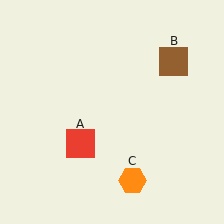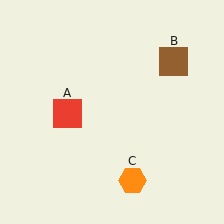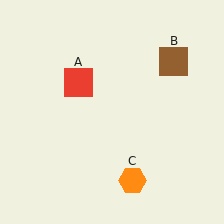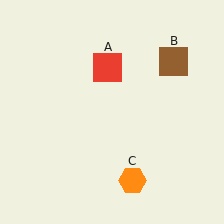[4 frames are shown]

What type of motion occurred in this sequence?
The red square (object A) rotated clockwise around the center of the scene.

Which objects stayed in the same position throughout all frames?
Brown square (object B) and orange hexagon (object C) remained stationary.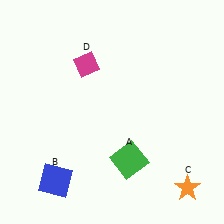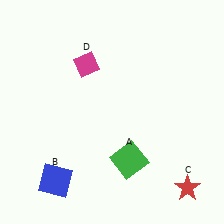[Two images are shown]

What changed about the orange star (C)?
In Image 1, C is orange. In Image 2, it changed to red.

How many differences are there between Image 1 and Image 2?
There is 1 difference between the two images.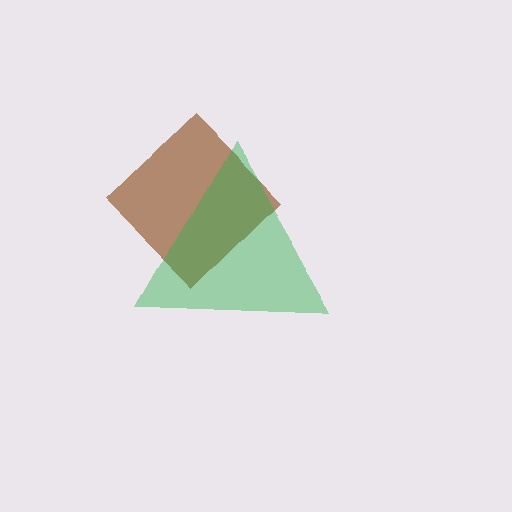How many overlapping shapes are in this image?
There are 2 overlapping shapes in the image.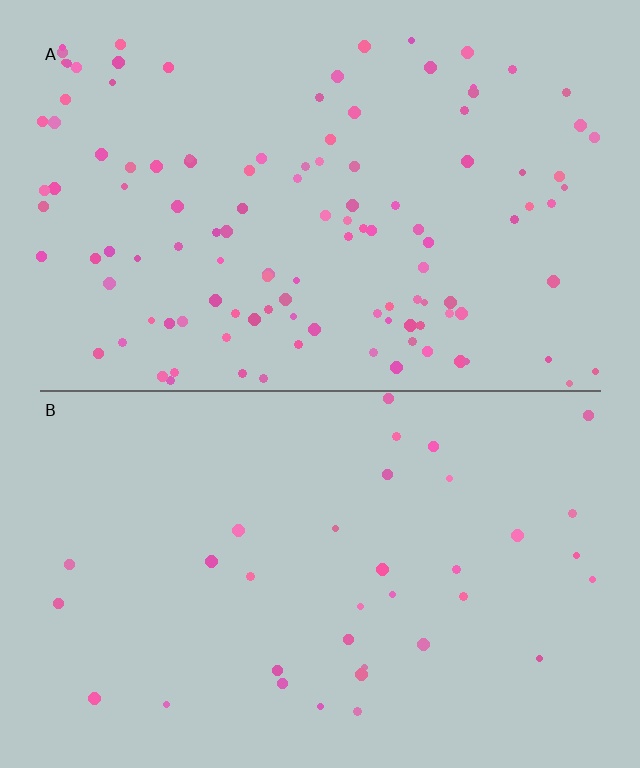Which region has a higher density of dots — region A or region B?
A (the top).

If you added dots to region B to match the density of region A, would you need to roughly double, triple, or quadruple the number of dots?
Approximately triple.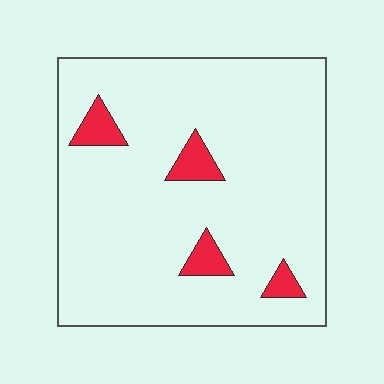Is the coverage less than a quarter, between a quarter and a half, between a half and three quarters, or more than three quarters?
Less than a quarter.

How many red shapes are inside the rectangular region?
4.